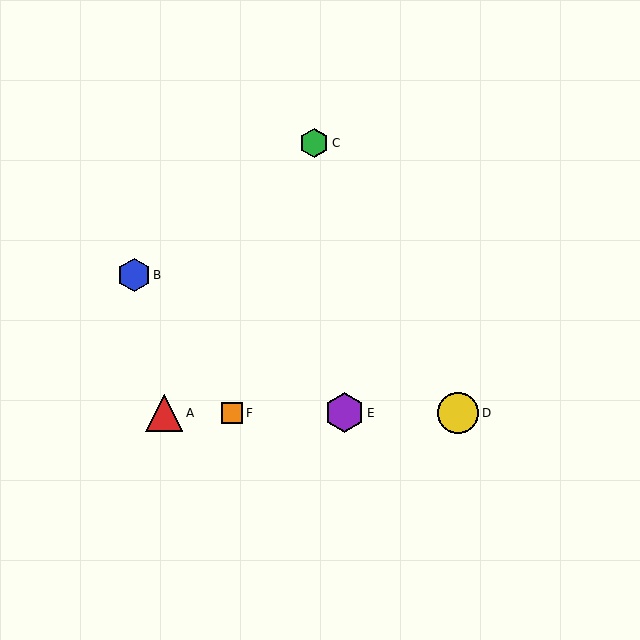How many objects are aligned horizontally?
4 objects (A, D, E, F) are aligned horizontally.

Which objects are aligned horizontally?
Objects A, D, E, F are aligned horizontally.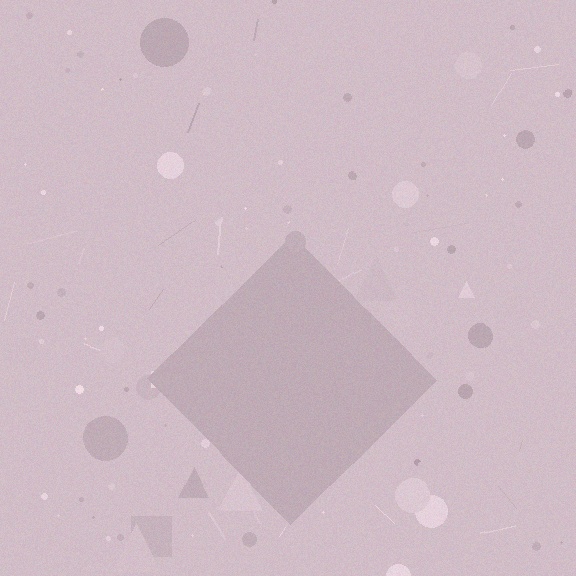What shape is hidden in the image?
A diamond is hidden in the image.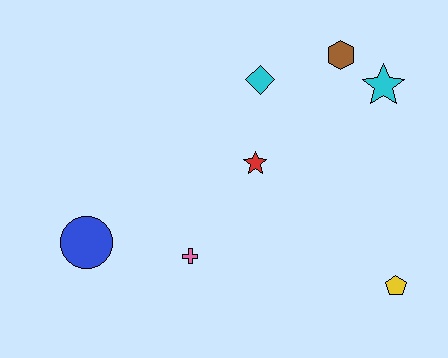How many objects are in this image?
There are 7 objects.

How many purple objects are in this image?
There are no purple objects.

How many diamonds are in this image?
There is 1 diamond.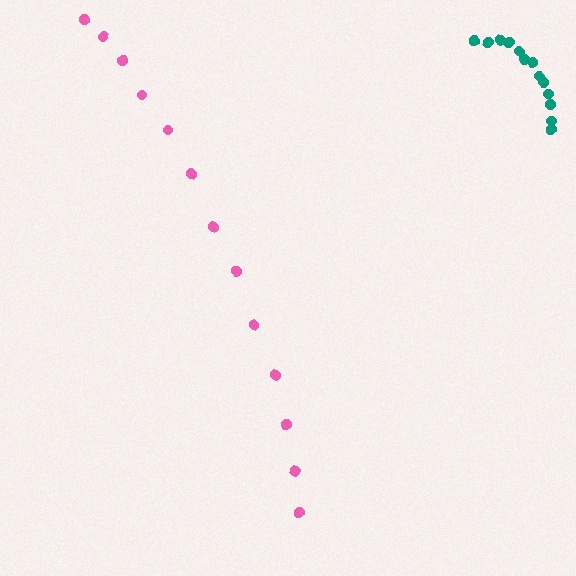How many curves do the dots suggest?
There are 2 distinct paths.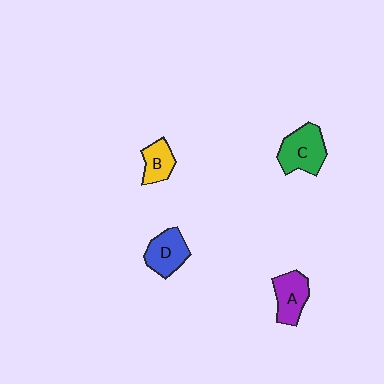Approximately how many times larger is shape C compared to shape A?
Approximately 1.3 times.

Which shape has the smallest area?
Shape B (yellow).